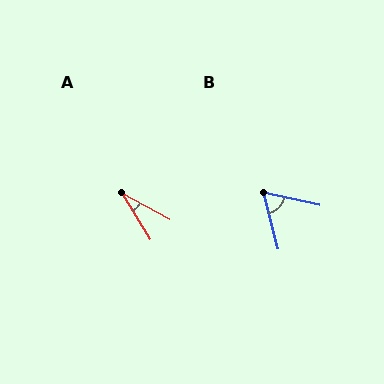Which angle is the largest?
B, at approximately 63 degrees.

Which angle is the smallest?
A, at approximately 30 degrees.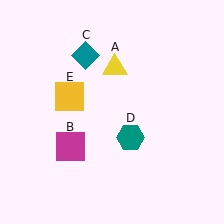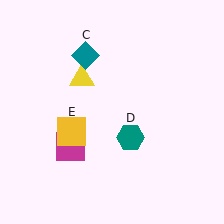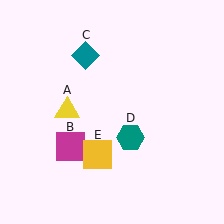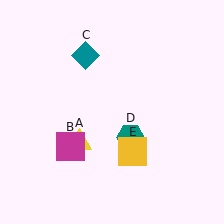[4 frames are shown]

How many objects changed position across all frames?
2 objects changed position: yellow triangle (object A), yellow square (object E).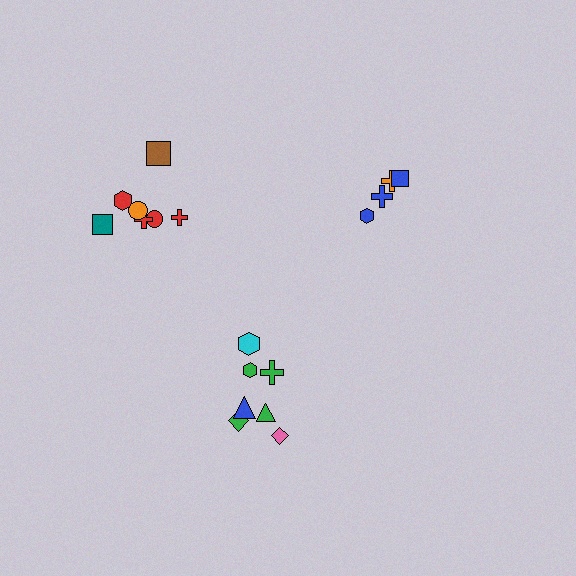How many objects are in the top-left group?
There are 7 objects.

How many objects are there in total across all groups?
There are 18 objects.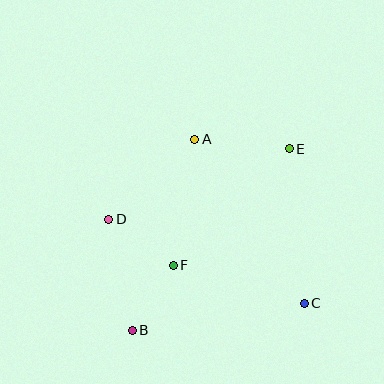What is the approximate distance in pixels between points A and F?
The distance between A and F is approximately 128 pixels.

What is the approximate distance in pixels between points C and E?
The distance between C and E is approximately 155 pixels.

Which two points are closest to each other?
Points B and F are closest to each other.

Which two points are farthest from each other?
Points B and E are farthest from each other.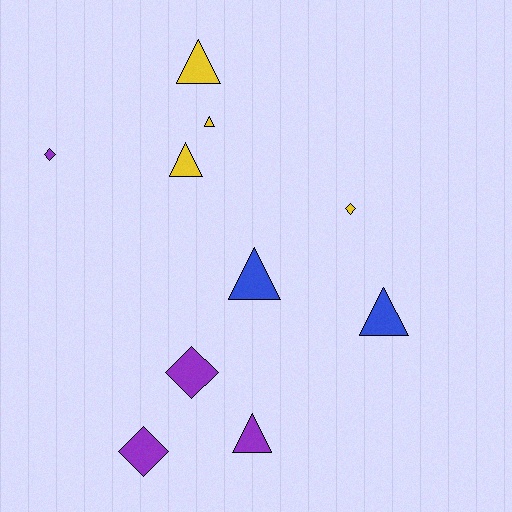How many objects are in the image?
There are 10 objects.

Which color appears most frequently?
Yellow, with 4 objects.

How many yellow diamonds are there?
There is 1 yellow diamond.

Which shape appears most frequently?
Triangle, with 6 objects.